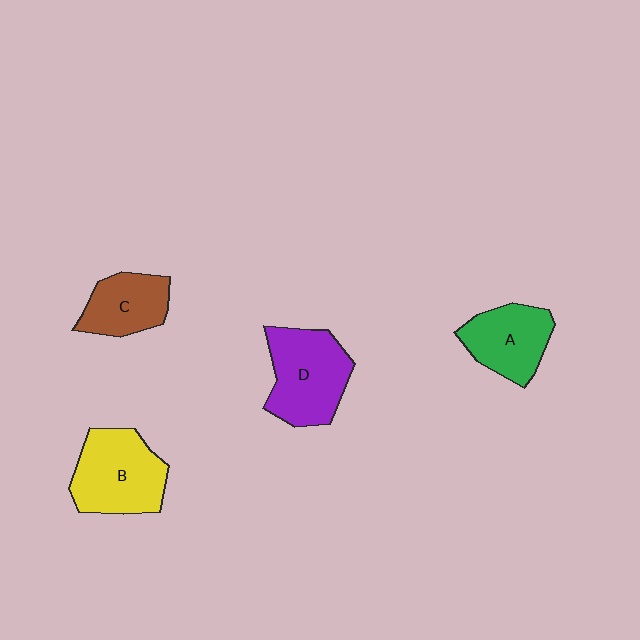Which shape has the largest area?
Shape B (yellow).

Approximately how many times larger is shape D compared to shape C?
Approximately 1.5 times.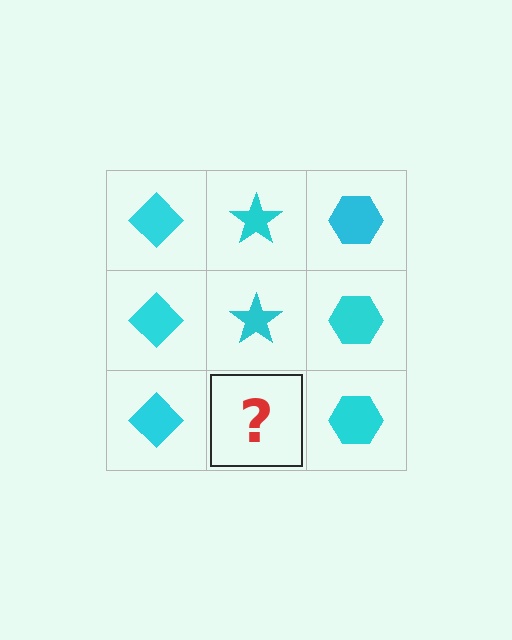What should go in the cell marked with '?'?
The missing cell should contain a cyan star.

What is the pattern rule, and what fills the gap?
The rule is that each column has a consistent shape. The gap should be filled with a cyan star.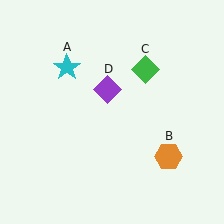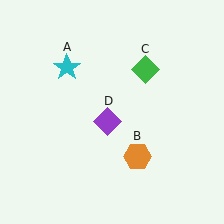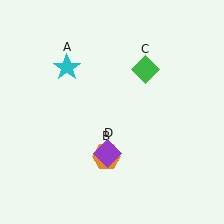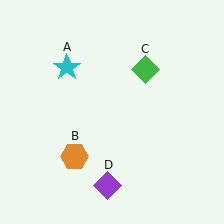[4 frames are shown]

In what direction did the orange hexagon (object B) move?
The orange hexagon (object B) moved left.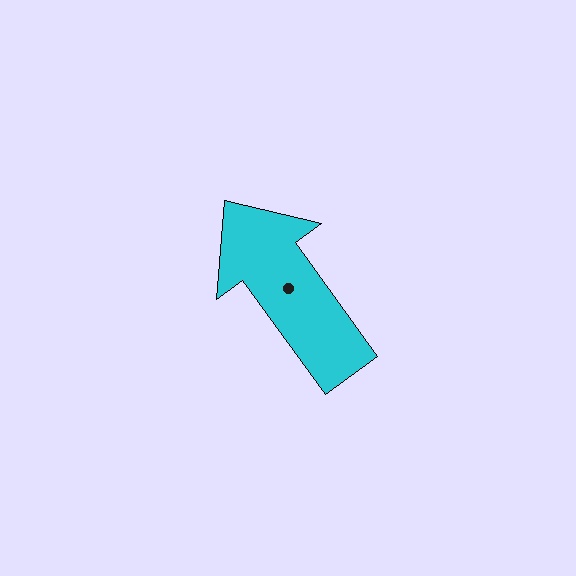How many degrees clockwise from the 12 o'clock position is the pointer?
Approximately 324 degrees.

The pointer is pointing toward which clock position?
Roughly 11 o'clock.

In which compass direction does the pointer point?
Northwest.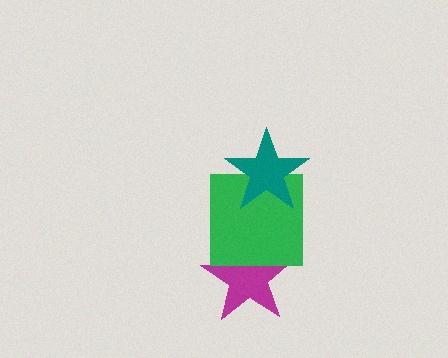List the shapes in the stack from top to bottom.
From top to bottom: the teal star, the green square, the magenta star.